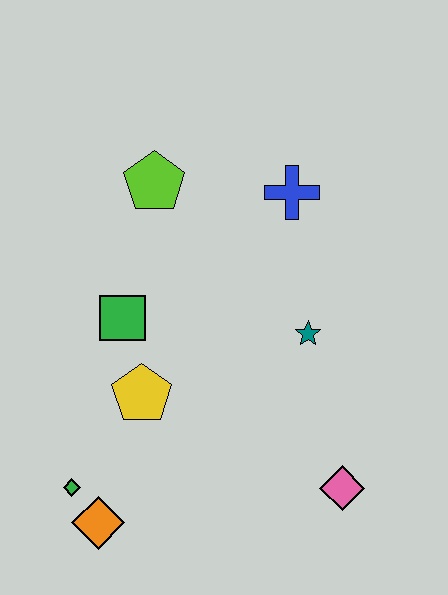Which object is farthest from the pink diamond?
The lime pentagon is farthest from the pink diamond.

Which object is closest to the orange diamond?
The green diamond is closest to the orange diamond.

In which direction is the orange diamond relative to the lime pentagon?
The orange diamond is below the lime pentagon.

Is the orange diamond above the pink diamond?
No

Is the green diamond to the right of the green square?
No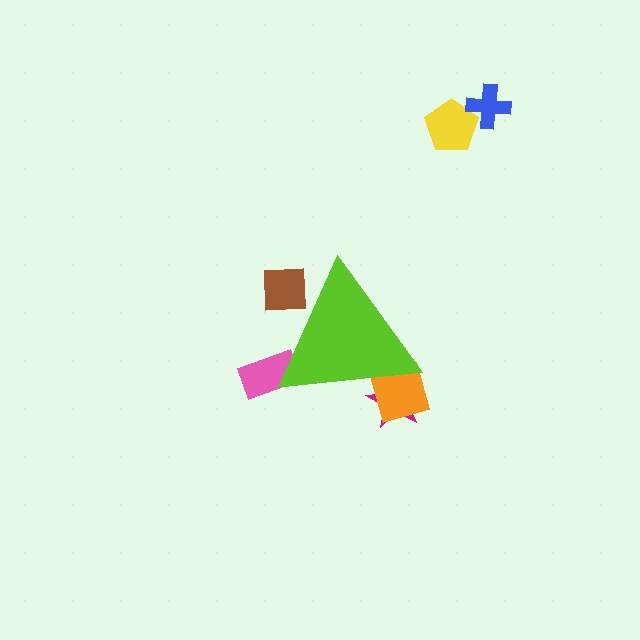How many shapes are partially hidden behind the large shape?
4 shapes are partially hidden.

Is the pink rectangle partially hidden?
Yes, the pink rectangle is partially hidden behind the lime triangle.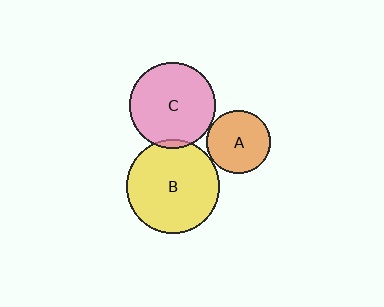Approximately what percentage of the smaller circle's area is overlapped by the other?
Approximately 5%.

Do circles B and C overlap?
Yes.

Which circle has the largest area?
Circle B (yellow).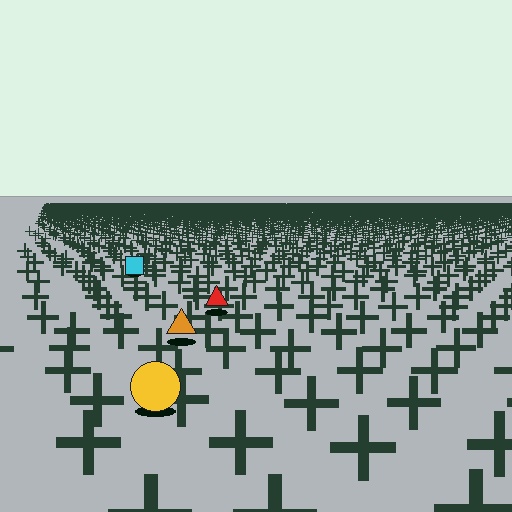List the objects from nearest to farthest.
From nearest to farthest: the yellow circle, the orange triangle, the red triangle, the cyan square.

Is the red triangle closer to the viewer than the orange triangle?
No. The orange triangle is closer — you can tell from the texture gradient: the ground texture is coarser near it.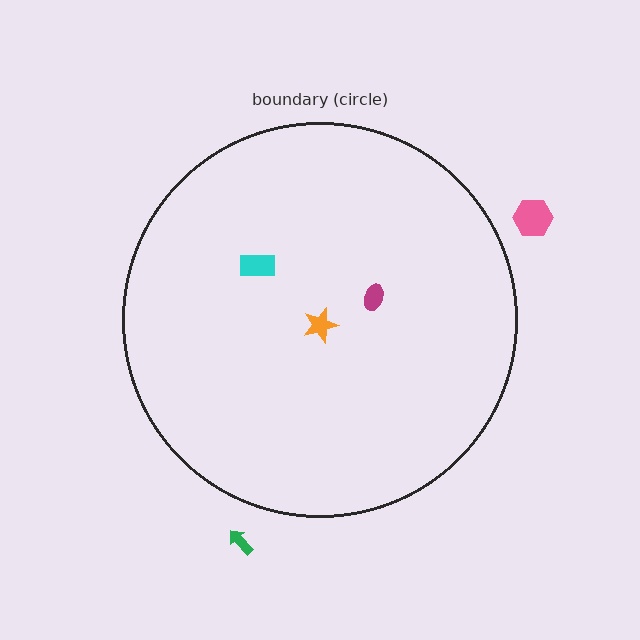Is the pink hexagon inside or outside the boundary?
Outside.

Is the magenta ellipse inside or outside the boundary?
Inside.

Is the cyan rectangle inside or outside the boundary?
Inside.